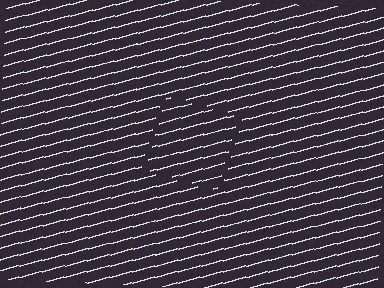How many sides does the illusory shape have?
4 sides — the line-ends trace a square.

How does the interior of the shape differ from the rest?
The interior of the shape contains the same grating, shifted by half a period — the contour is defined by the phase discontinuity where line-ends from the inner and outer gratings abut.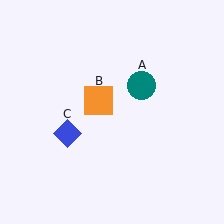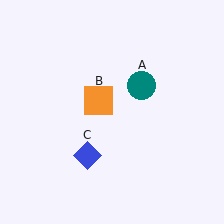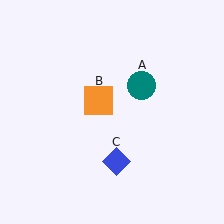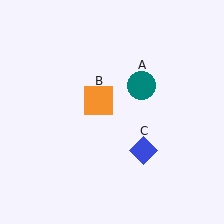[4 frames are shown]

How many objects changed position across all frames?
1 object changed position: blue diamond (object C).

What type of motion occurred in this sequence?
The blue diamond (object C) rotated counterclockwise around the center of the scene.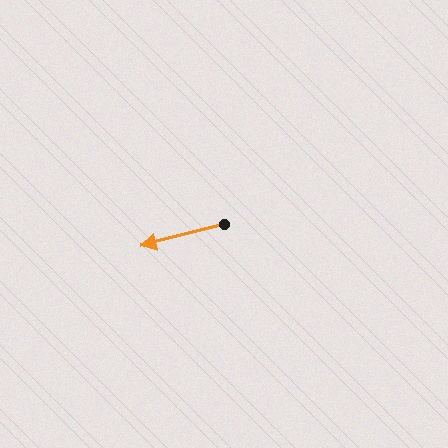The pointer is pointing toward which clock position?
Roughly 9 o'clock.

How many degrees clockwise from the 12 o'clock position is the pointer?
Approximately 255 degrees.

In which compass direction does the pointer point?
West.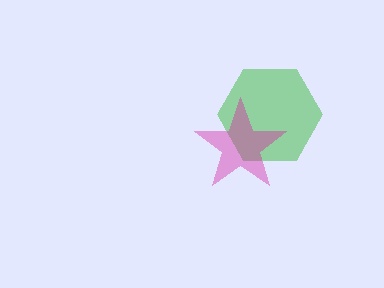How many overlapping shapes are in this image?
There are 2 overlapping shapes in the image.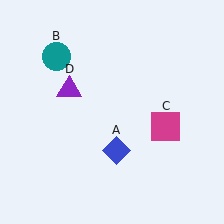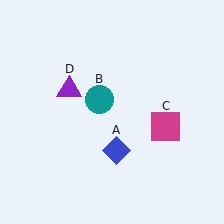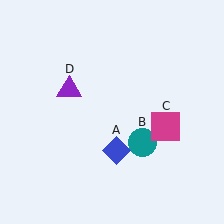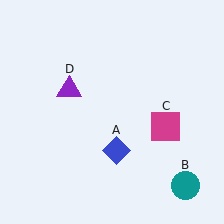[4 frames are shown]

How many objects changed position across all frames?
1 object changed position: teal circle (object B).